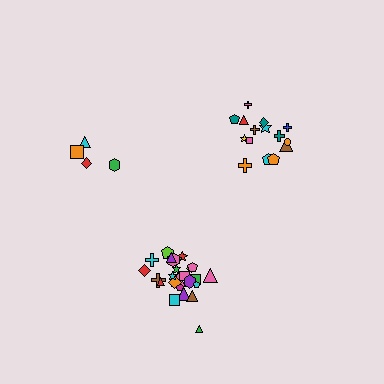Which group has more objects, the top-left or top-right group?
The top-right group.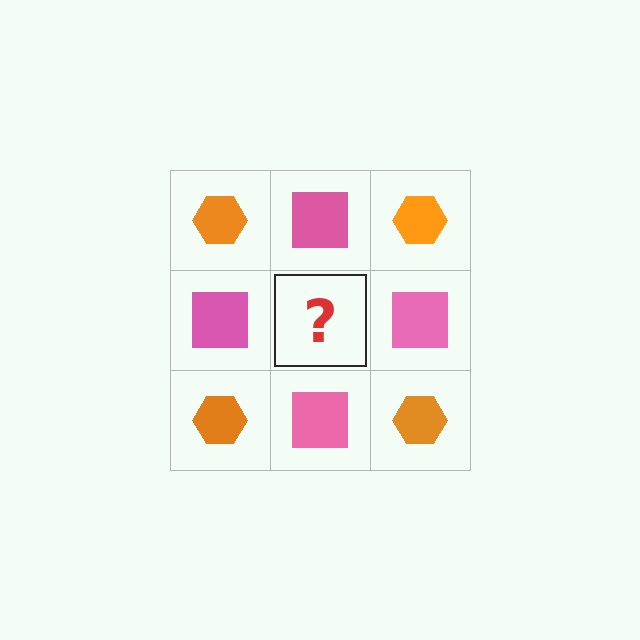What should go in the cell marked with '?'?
The missing cell should contain an orange hexagon.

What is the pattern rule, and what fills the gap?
The rule is that it alternates orange hexagon and pink square in a checkerboard pattern. The gap should be filled with an orange hexagon.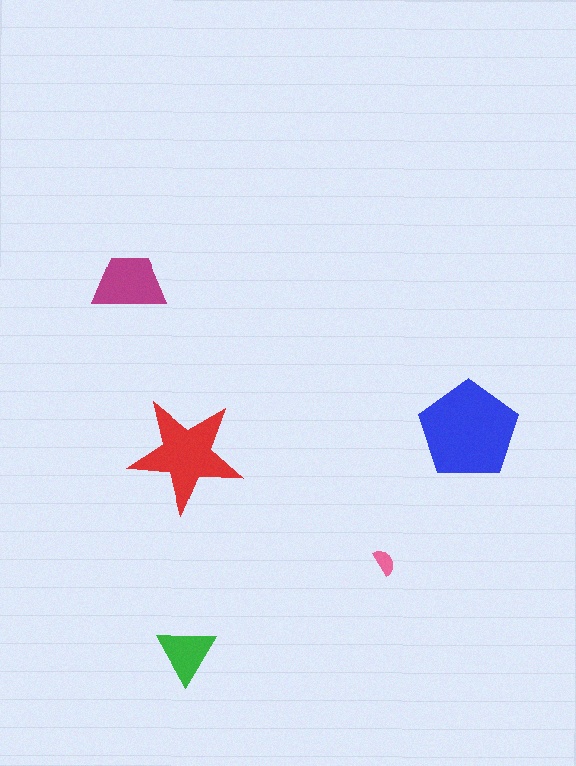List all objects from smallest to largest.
The pink semicircle, the green triangle, the magenta trapezoid, the red star, the blue pentagon.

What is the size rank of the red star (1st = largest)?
2nd.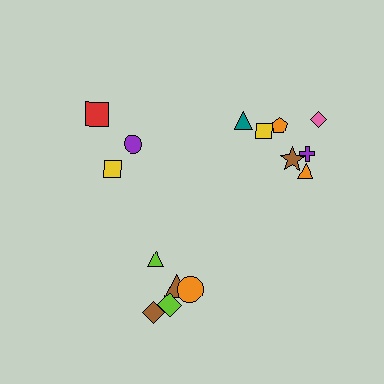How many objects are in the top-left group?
There are 3 objects.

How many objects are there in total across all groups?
There are 15 objects.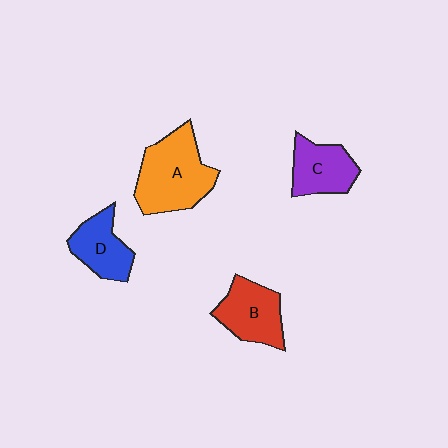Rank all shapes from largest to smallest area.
From largest to smallest: A (orange), B (red), C (purple), D (blue).